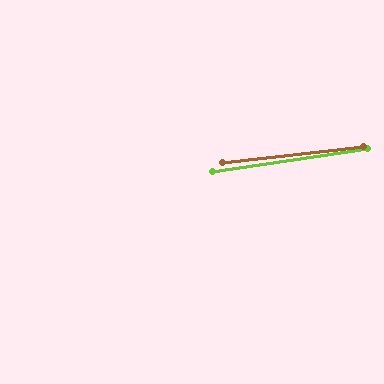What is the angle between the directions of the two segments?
Approximately 2 degrees.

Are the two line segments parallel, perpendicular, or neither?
Parallel — their directions differ by only 1.6°.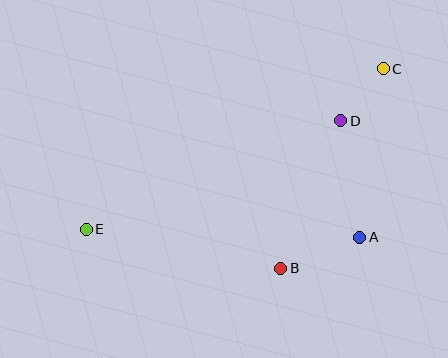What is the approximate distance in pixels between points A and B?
The distance between A and B is approximately 85 pixels.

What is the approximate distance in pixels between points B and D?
The distance between B and D is approximately 159 pixels.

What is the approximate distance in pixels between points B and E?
The distance between B and E is approximately 198 pixels.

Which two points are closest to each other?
Points C and D are closest to each other.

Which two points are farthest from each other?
Points C and E are farthest from each other.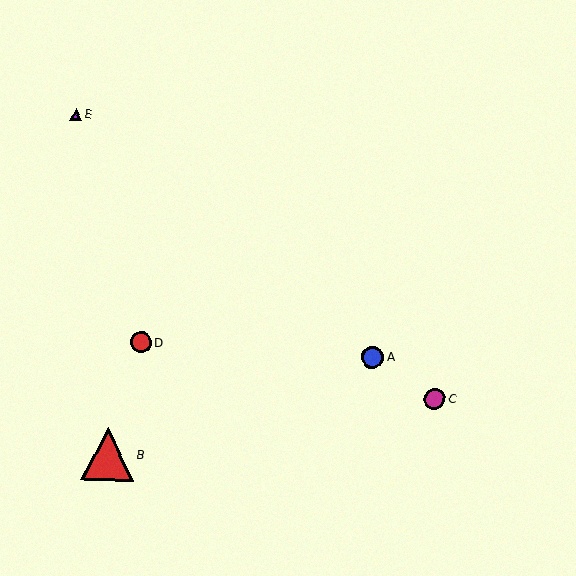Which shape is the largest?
The red triangle (labeled B) is the largest.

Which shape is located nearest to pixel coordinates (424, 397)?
The magenta circle (labeled C) at (435, 399) is nearest to that location.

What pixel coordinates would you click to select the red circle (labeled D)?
Click at (141, 342) to select the red circle D.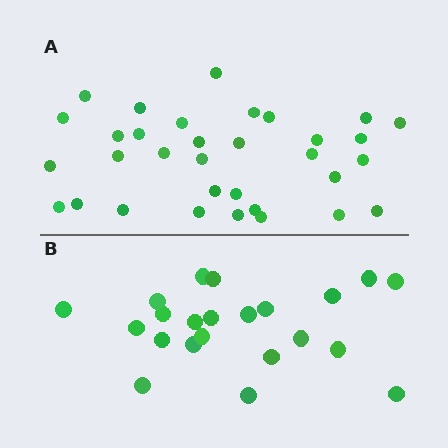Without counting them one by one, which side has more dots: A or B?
Region A (the top region) has more dots.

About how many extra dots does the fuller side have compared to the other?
Region A has roughly 12 or so more dots than region B.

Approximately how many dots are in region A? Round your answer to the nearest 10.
About 30 dots. (The exact count is 33, which rounds to 30.)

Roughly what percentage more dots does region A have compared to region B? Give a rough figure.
About 50% more.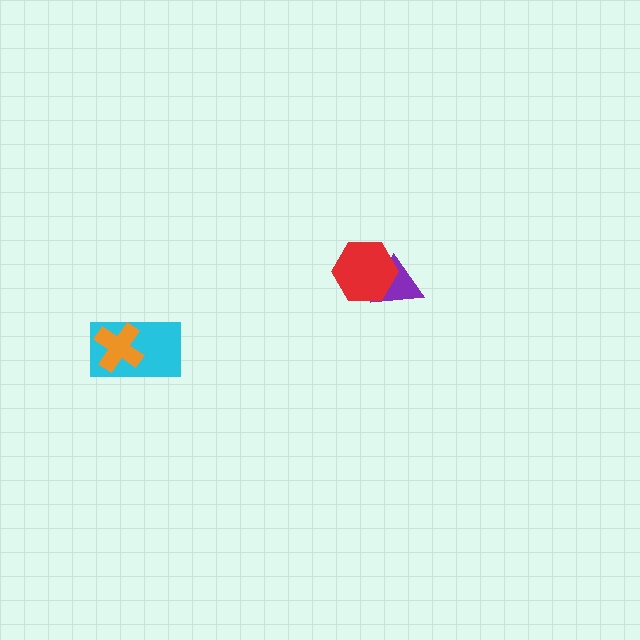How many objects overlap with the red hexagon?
1 object overlaps with the red hexagon.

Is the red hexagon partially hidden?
No, no other shape covers it.